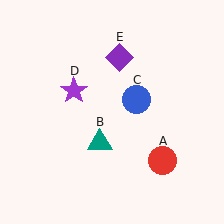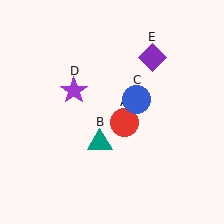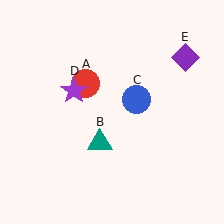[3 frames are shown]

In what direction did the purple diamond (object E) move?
The purple diamond (object E) moved right.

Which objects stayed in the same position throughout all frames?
Teal triangle (object B) and blue circle (object C) and purple star (object D) remained stationary.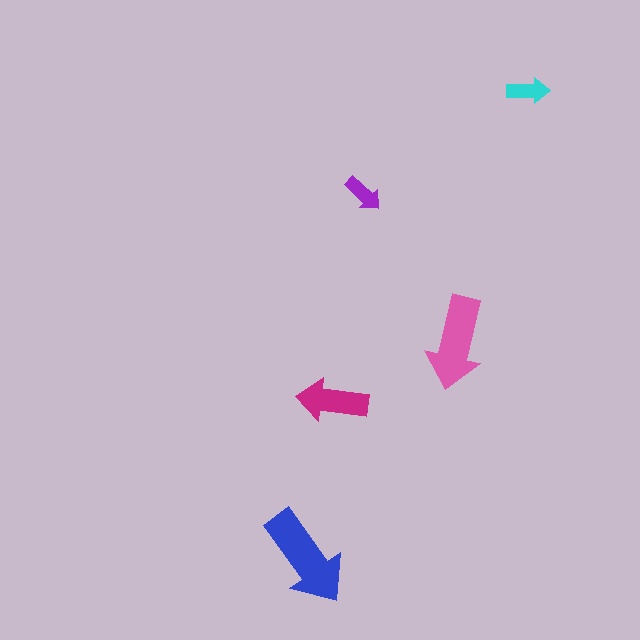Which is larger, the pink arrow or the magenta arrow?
The pink one.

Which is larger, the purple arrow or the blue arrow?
The blue one.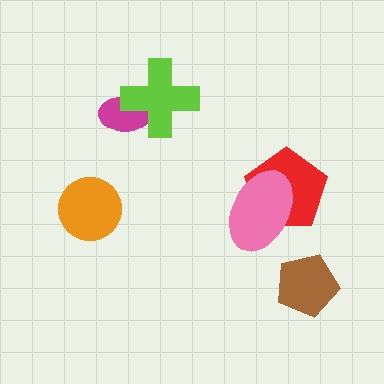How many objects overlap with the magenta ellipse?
1 object overlaps with the magenta ellipse.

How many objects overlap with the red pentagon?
1 object overlaps with the red pentagon.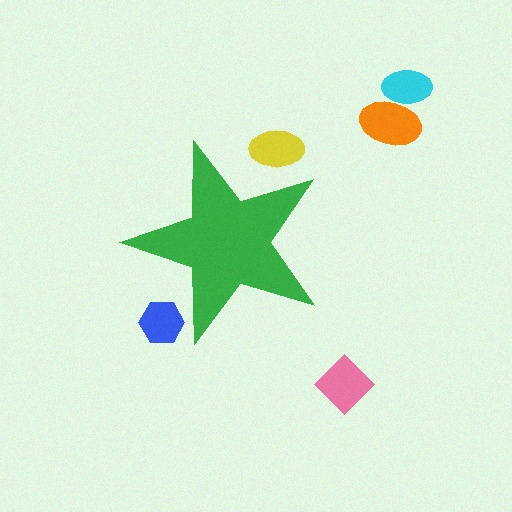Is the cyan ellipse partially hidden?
No, the cyan ellipse is fully visible.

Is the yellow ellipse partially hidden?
Yes, the yellow ellipse is partially hidden behind the green star.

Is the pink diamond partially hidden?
No, the pink diamond is fully visible.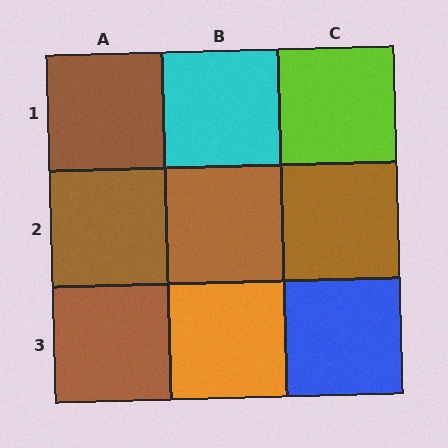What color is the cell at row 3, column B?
Orange.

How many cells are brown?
5 cells are brown.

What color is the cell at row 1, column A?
Brown.